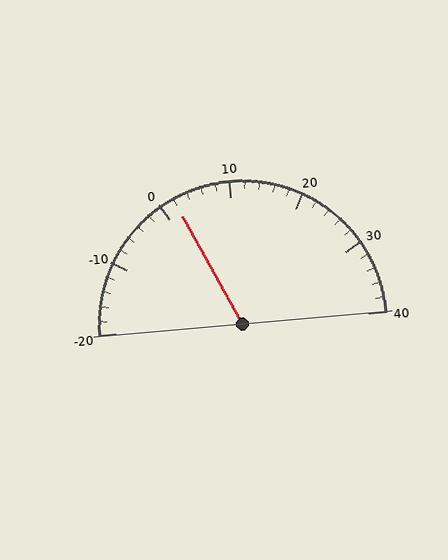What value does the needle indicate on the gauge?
The needle indicates approximately 2.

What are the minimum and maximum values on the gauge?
The gauge ranges from -20 to 40.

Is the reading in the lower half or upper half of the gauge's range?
The reading is in the lower half of the range (-20 to 40).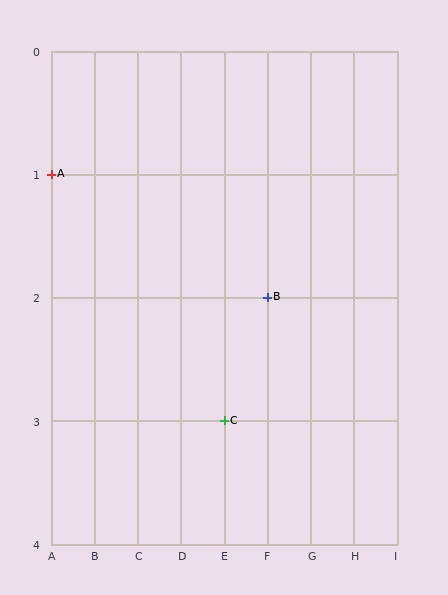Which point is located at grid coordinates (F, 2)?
Point B is at (F, 2).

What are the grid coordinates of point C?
Point C is at grid coordinates (E, 3).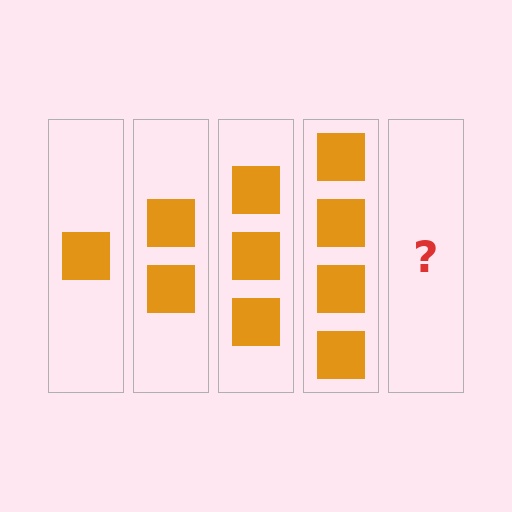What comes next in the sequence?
The next element should be 5 squares.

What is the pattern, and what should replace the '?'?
The pattern is that each step adds one more square. The '?' should be 5 squares.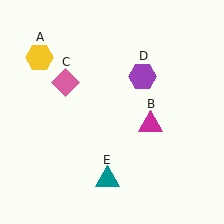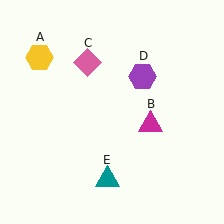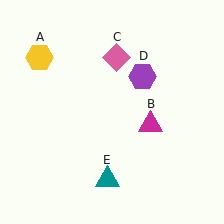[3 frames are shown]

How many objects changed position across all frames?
1 object changed position: pink diamond (object C).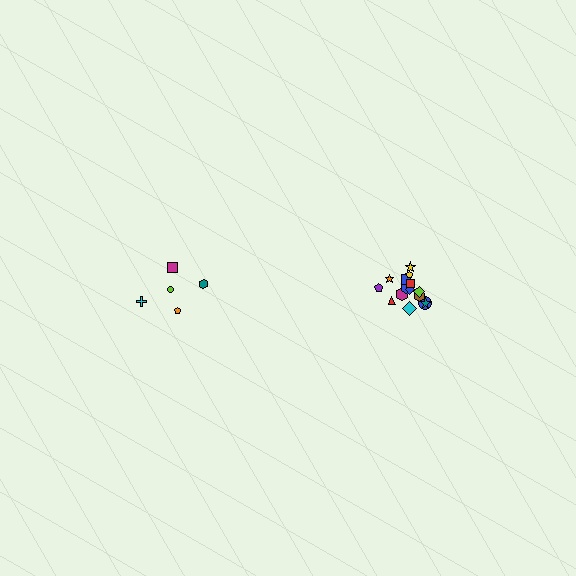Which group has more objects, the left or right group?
The right group.